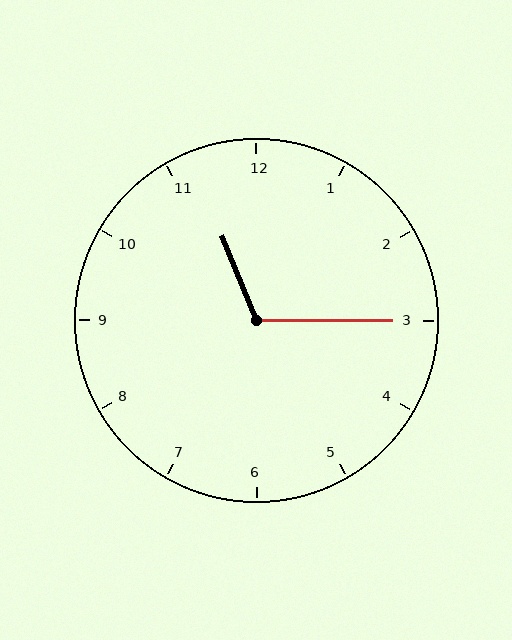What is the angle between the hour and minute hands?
Approximately 112 degrees.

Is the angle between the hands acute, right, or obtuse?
It is obtuse.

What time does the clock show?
11:15.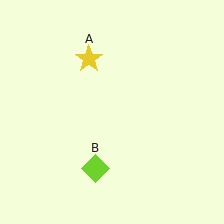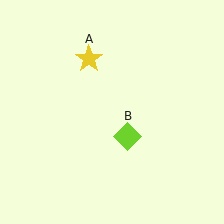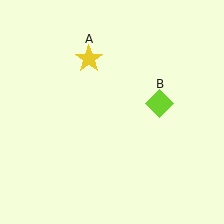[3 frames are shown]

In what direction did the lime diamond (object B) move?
The lime diamond (object B) moved up and to the right.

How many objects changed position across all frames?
1 object changed position: lime diamond (object B).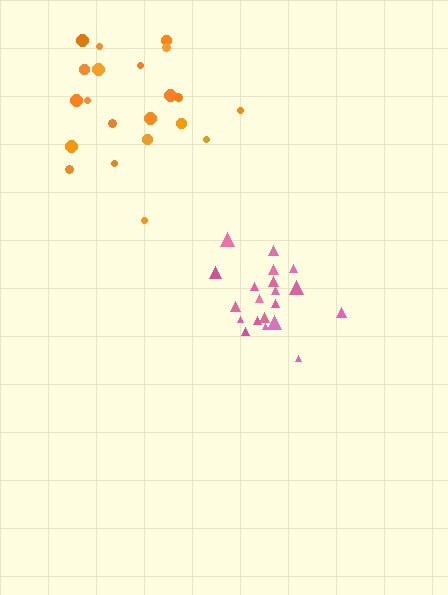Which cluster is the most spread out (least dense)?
Orange.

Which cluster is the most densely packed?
Pink.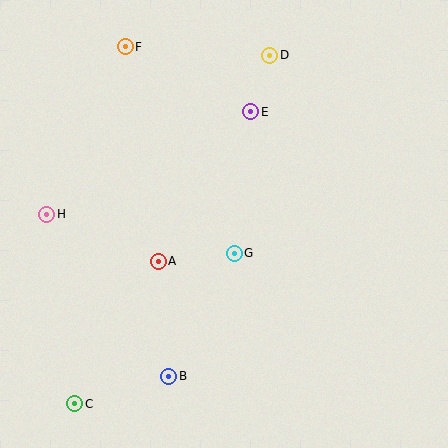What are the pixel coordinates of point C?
Point C is at (75, 404).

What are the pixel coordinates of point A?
Point A is at (158, 261).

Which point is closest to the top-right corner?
Point D is closest to the top-right corner.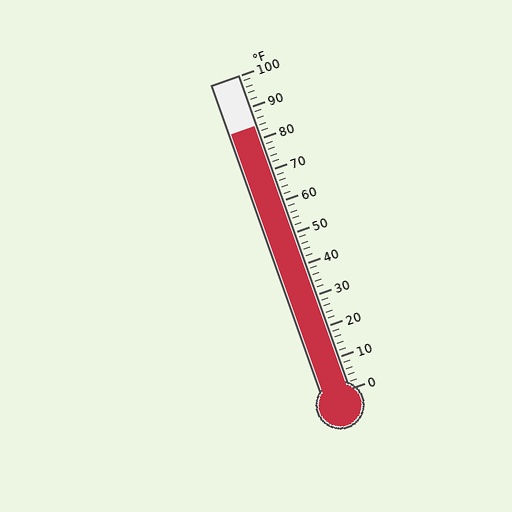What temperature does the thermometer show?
The thermometer shows approximately 84°F.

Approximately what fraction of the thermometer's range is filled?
The thermometer is filled to approximately 85% of its range.